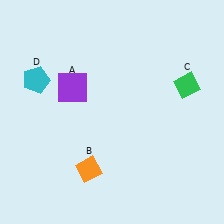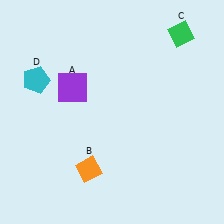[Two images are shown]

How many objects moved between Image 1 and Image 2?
1 object moved between the two images.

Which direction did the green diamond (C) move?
The green diamond (C) moved up.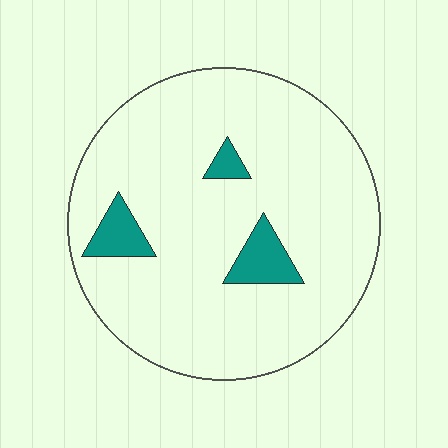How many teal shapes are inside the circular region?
3.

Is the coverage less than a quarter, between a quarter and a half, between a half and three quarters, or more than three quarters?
Less than a quarter.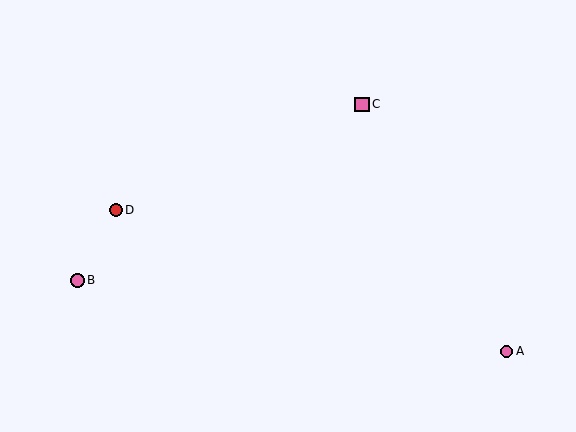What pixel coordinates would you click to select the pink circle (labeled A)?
Click at (506, 351) to select the pink circle A.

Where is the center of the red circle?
The center of the red circle is at (116, 210).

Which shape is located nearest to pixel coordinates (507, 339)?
The pink circle (labeled A) at (506, 351) is nearest to that location.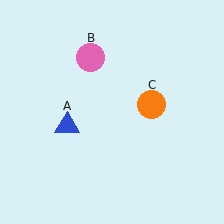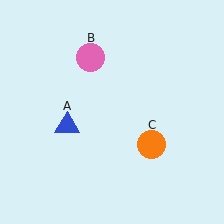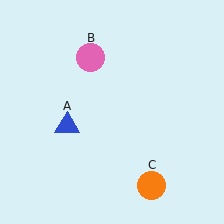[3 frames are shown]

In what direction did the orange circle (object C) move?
The orange circle (object C) moved down.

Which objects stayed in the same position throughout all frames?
Blue triangle (object A) and pink circle (object B) remained stationary.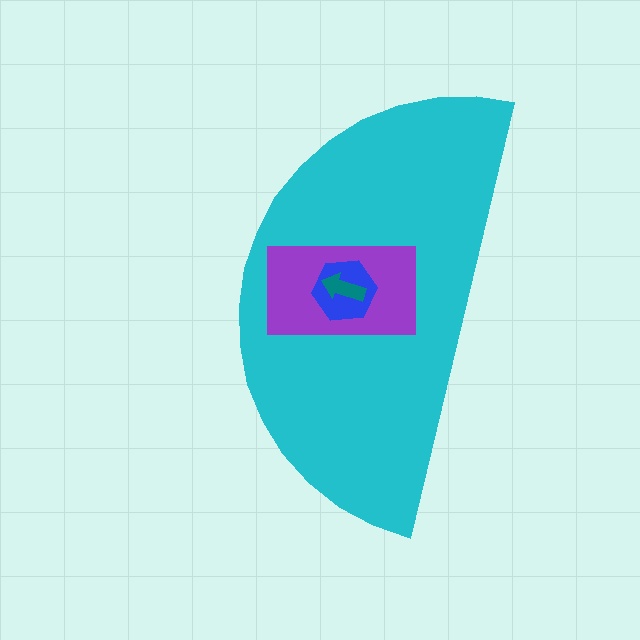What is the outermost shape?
The cyan semicircle.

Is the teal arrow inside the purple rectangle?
Yes.